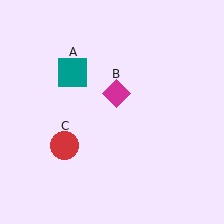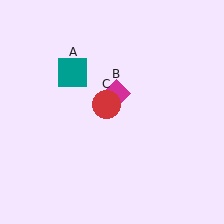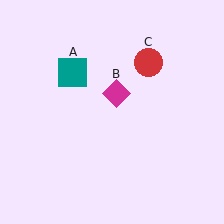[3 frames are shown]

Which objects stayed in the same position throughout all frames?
Teal square (object A) and magenta diamond (object B) remained stationary.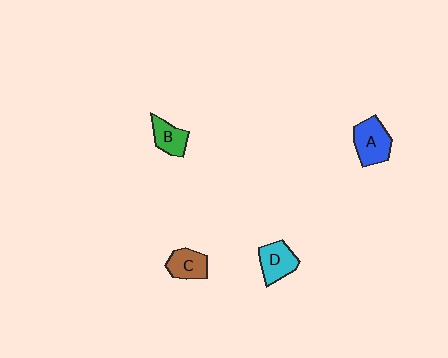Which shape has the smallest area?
Shape B (green).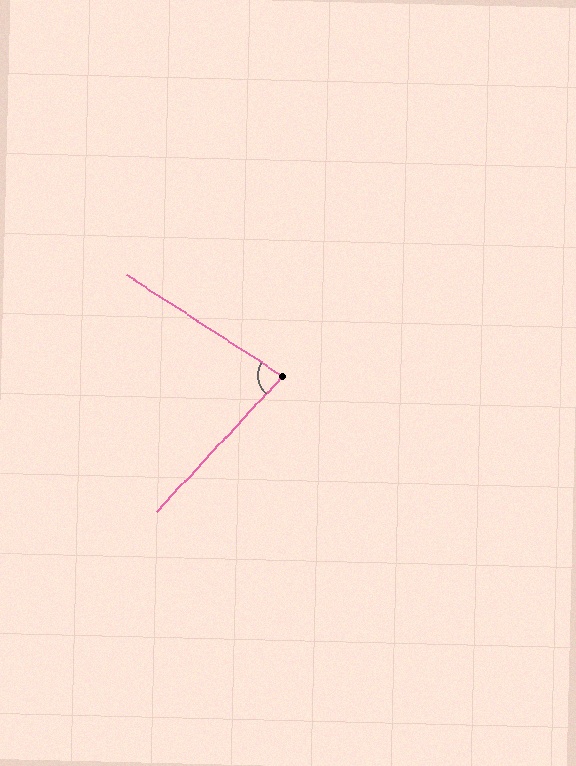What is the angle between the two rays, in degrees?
Approximately 80 degrees.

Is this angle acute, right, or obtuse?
It is acute.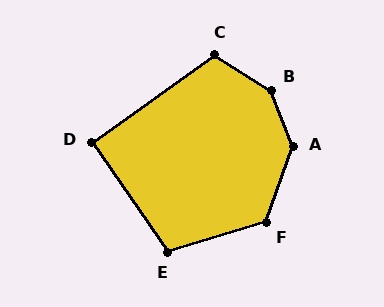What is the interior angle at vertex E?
Approximately 109 degrees (obtuse).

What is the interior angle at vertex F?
Approximately 126 degrees (obtuse).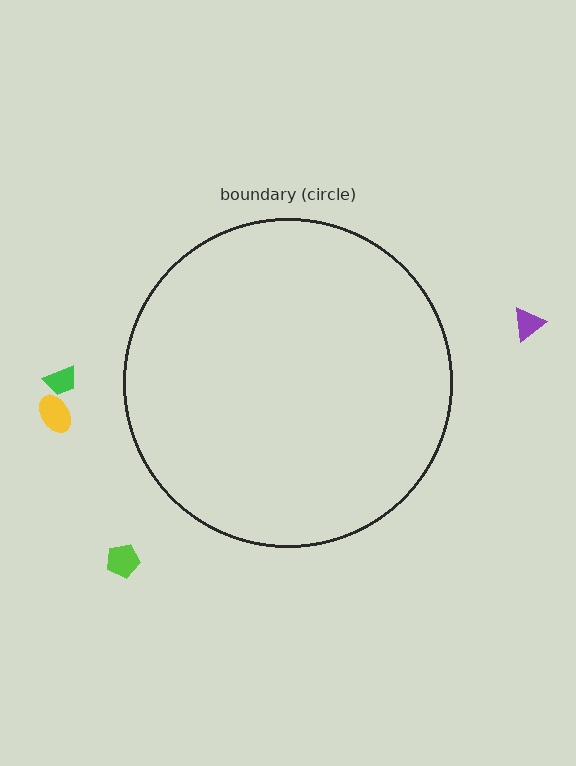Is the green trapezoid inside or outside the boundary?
Outside.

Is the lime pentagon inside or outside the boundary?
Outside.